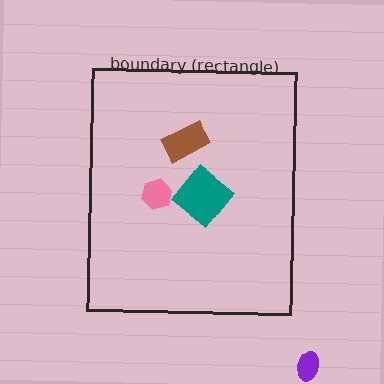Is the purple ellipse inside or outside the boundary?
Outside.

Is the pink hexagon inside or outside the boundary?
Inside.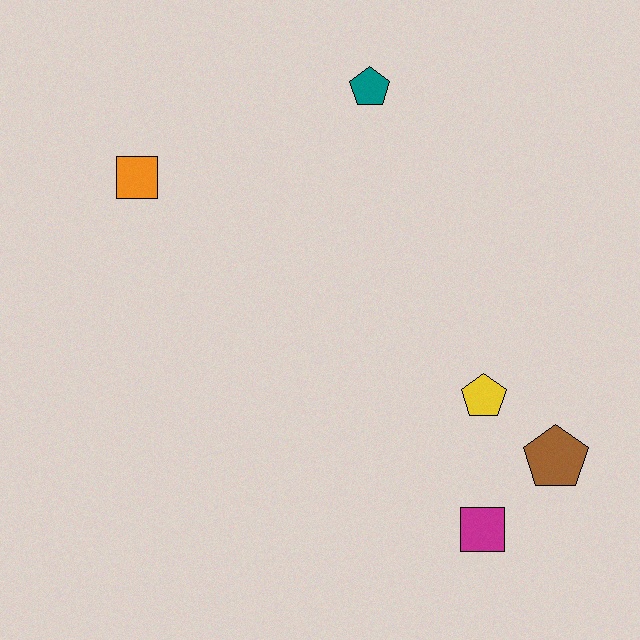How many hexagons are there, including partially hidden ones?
There are no hexagons.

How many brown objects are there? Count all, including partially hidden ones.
There is 1 brown object.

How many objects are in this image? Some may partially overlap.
There are 5 objects.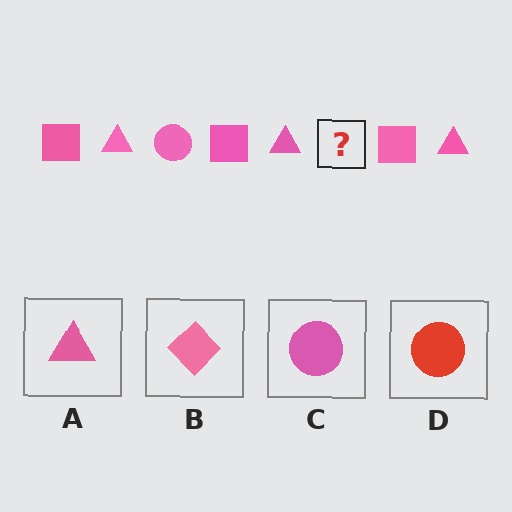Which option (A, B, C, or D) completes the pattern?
C.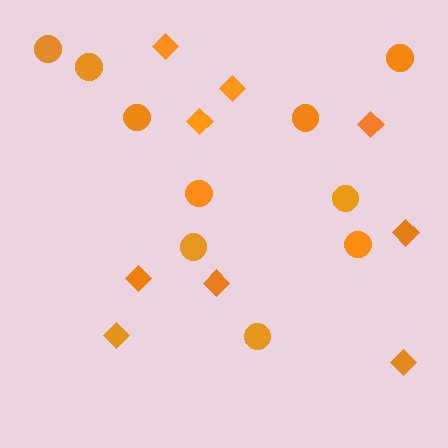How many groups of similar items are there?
There are 2 groups: one group of circles (10) and one group of diamonds (9).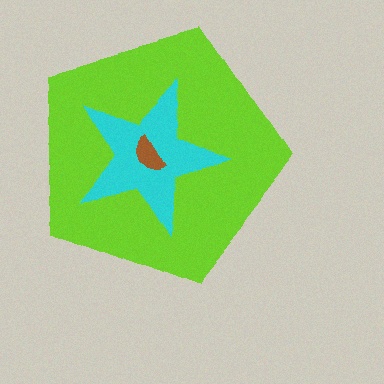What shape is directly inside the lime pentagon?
The cyan star.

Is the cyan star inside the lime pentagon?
Yes.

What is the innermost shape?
The brown semicircle.